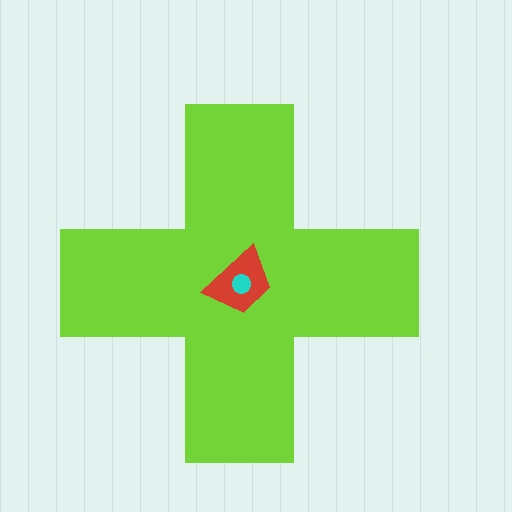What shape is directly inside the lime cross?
The red trapezoid.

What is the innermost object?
The cyan circle.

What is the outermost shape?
The lime cross.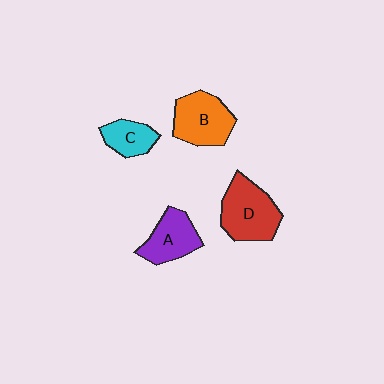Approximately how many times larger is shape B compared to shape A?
Approximately 1.2 times.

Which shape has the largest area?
Shape D (red).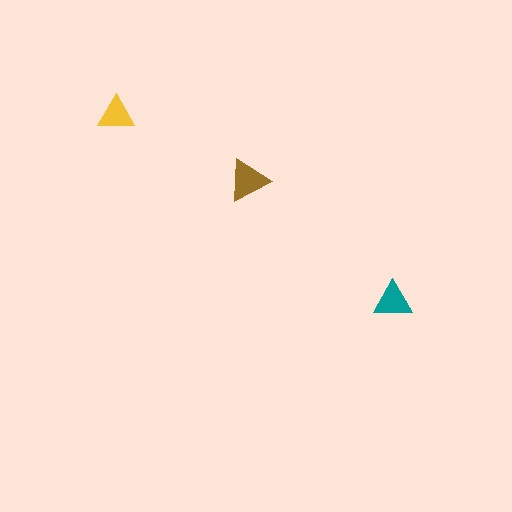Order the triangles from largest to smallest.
the brown one, the teal one, the yellow one.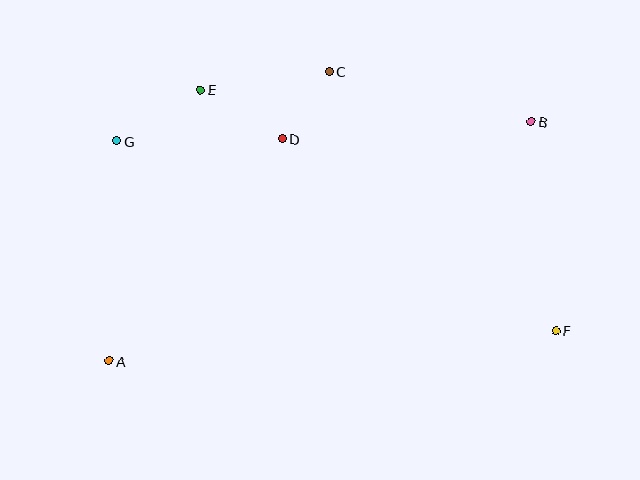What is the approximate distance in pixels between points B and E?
The distance between B and E is approximately 332 pixels.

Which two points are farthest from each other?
Points A and B are farthest from each other.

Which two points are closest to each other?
Points C and D are closest to each other.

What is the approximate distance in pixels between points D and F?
The distance between D and F is approximately 334 pixels.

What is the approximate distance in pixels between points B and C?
The distance between B and C is approximately 209 pixels.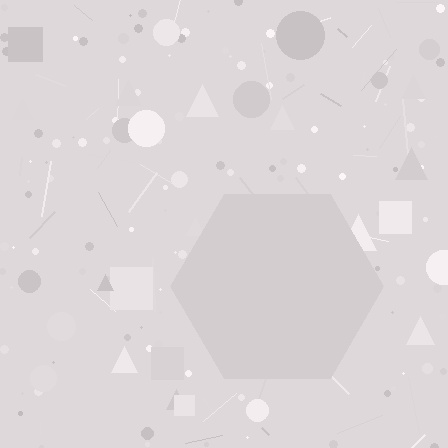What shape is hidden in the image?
A hexagon is hidden in the image.